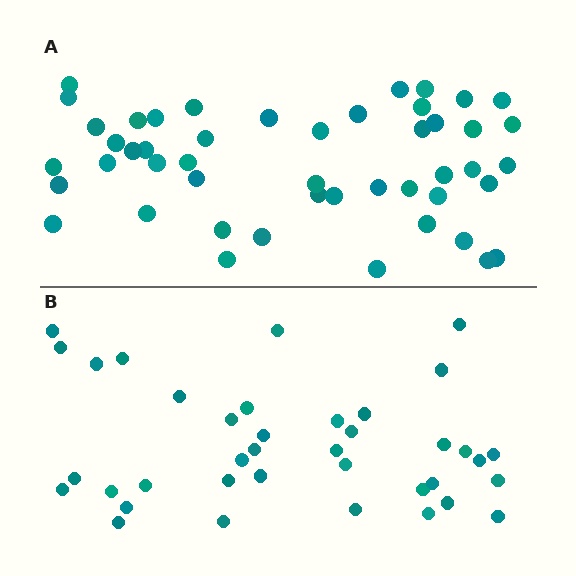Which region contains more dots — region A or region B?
Region A (the top region) has more dots.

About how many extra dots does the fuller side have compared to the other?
Region A has roughly 10 or so more dots than region B.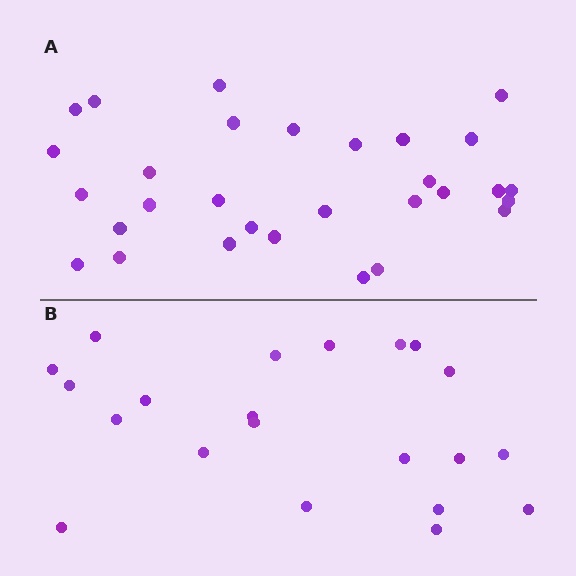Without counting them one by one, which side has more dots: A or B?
Region A (the top region) has more dots.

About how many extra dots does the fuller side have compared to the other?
Region A has roughly 8 or so more dots than region B.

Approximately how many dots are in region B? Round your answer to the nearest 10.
About 20 dots. (The exact count is 21, which rounds to 20.)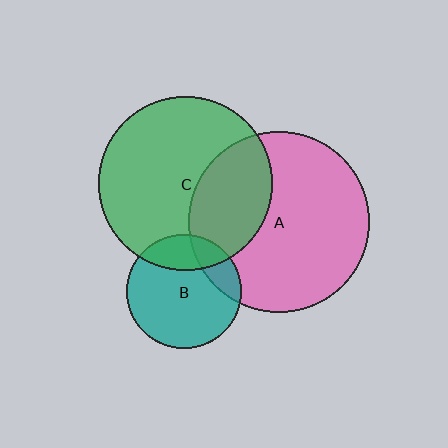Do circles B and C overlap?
Yes.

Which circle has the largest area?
Circle A (pink).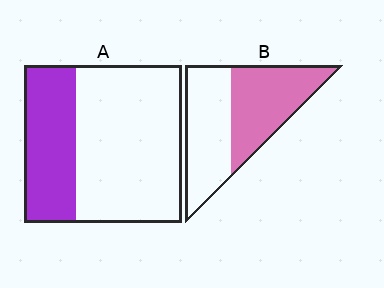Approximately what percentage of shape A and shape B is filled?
A is approximately 35% and B is approximately 50%.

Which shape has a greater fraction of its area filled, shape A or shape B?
Shape B.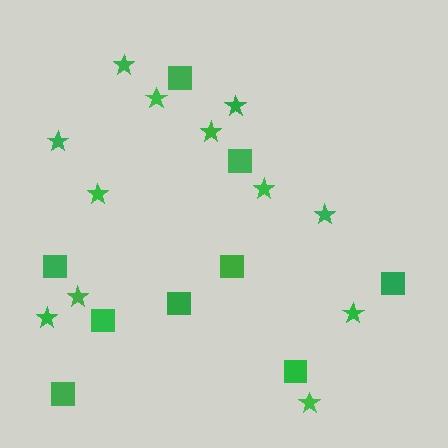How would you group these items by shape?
There are 2 groups: one group of stars (12) and one group of squares (9).